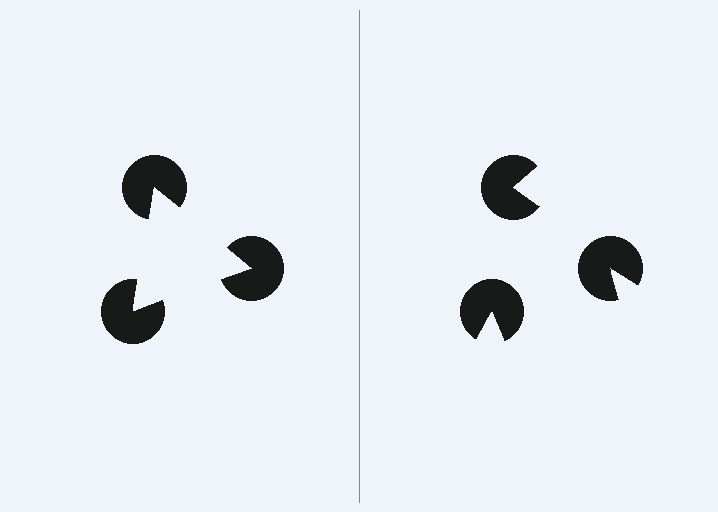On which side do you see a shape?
An illusory triangle appears on the left side. On the right side the wedge cuts are rotated, so no coherent shape forms.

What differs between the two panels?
The pac-man discs are positioned identically on both sides; only the wedge orientations differ. On the left they align to a triangle; on the right they are misaligned.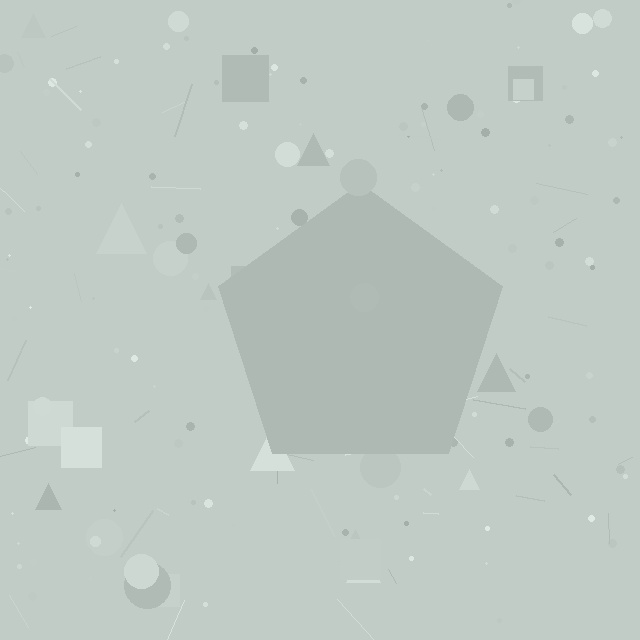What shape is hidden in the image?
A pentagon is hidden in the image.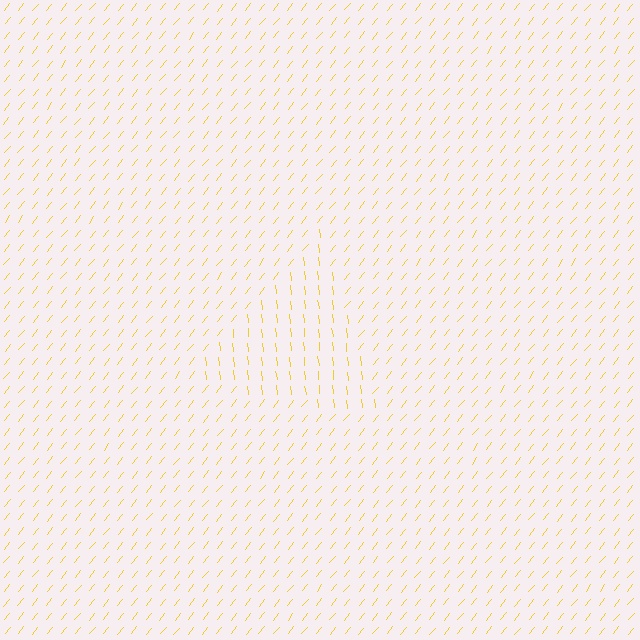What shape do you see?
I see a triangle.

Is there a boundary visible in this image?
Yes, there is a texture boundary formed by a change in line orientation.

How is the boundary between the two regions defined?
The boundary is defined purely by a change in line orientation (approximately 45 degrees difference). All lines are the same color and thickness.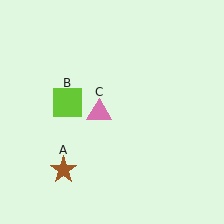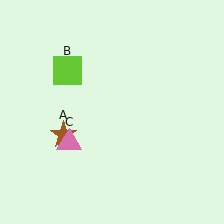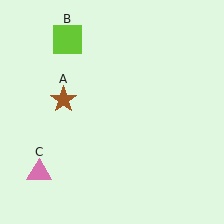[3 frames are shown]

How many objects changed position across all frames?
3 objects changed position: brown star (object A), lime square (object B), pink triangle (object C).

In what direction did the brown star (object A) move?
The brown star (object A) moved up.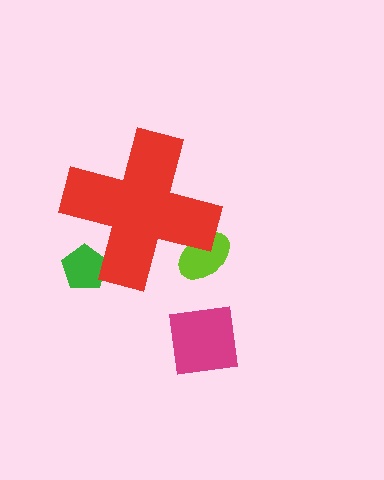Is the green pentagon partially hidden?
Yes, the green pentagon is partially hidden behind the red cross.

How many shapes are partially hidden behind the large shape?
2 shapes are partially hidden.